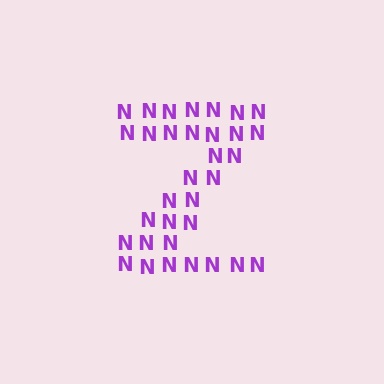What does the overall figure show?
The overall figure shows the letter Z.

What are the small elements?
The small elements are letter N's.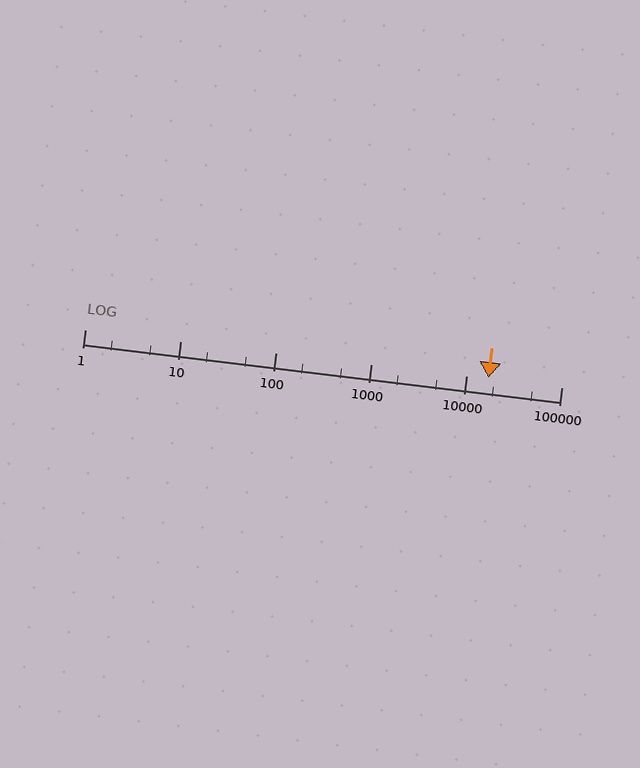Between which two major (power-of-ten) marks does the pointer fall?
The pointer is between 10000 and 100000.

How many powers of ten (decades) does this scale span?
The scale spans 5 decades, from 1 to 100000.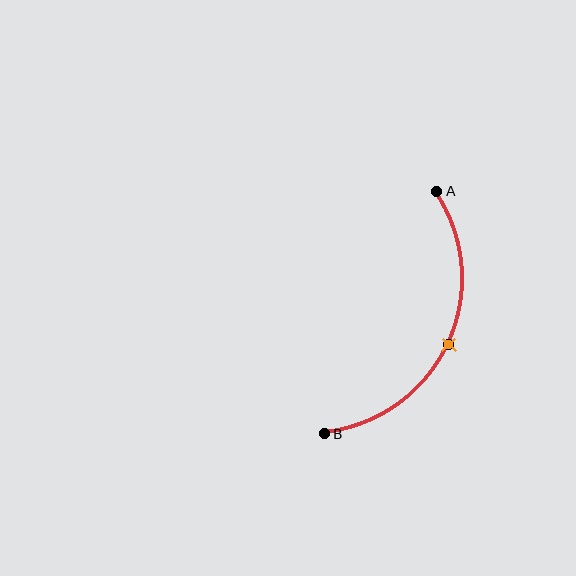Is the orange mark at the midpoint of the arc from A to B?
Yes. The orange mark lies on the arc at equal arc-length from both A and B — it is the arc midpoint.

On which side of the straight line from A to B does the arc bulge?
The arc bulges to the right of the straight line connecting A and B.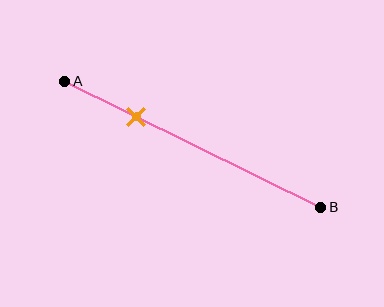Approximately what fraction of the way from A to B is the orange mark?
The orange mark is approximately 30% of the way from A to B.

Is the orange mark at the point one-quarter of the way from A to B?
No, the mark is at about 30% from A, not at the 25% one-quarter point.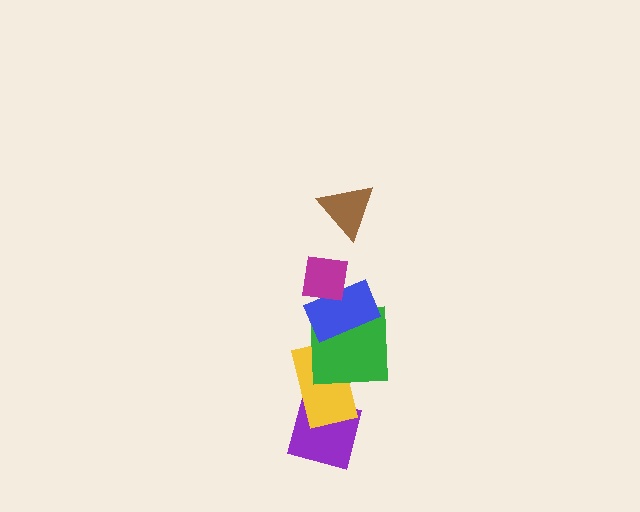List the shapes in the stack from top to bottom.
From top to bottom: the brown triangle, the magenta square, the blue rectangle, the green square, the yellow rectangle, the purple diamond.